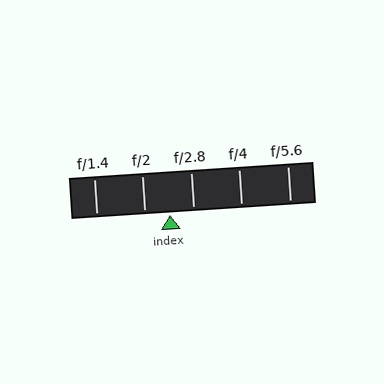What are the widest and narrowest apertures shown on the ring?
The widest aperture shown is f/1.4 and the narrowest is f/5.6.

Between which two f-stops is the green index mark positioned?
The index mark is between f/2 and f/2.8.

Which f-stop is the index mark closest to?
The index mark is closest to f/2.8.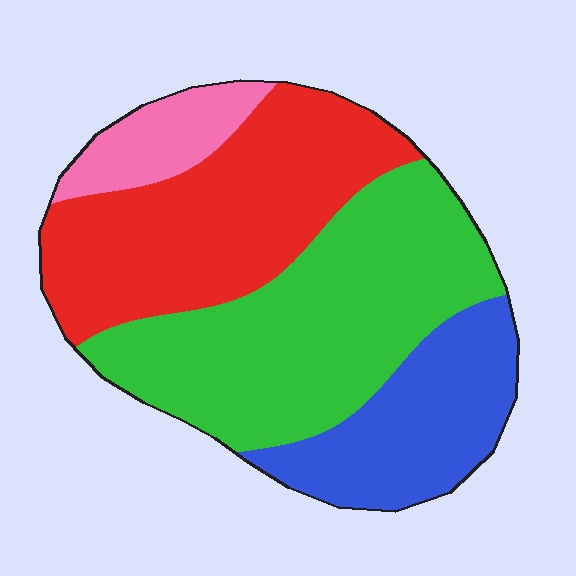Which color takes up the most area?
Green, at roughly 40%.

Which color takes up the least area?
Pink, at roughly 10%.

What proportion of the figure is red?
Red covers about 35% of the figure.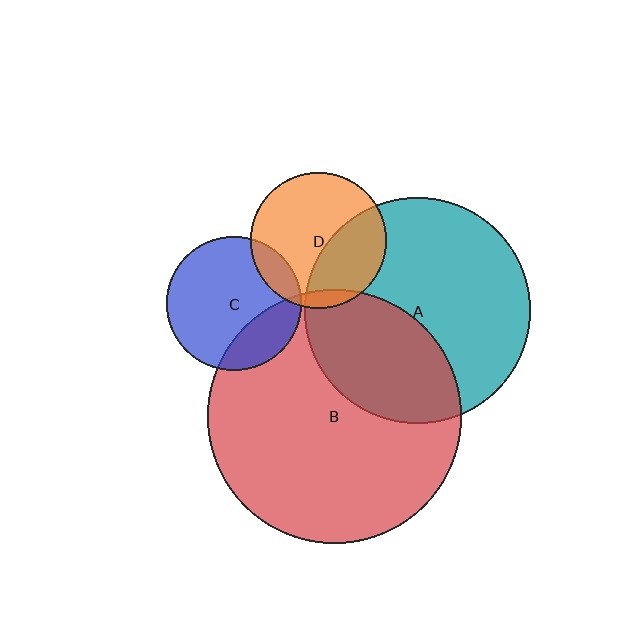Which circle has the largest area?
Circle B (red).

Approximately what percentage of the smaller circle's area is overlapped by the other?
Approximately 10%.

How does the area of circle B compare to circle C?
Approximately 3.6 times.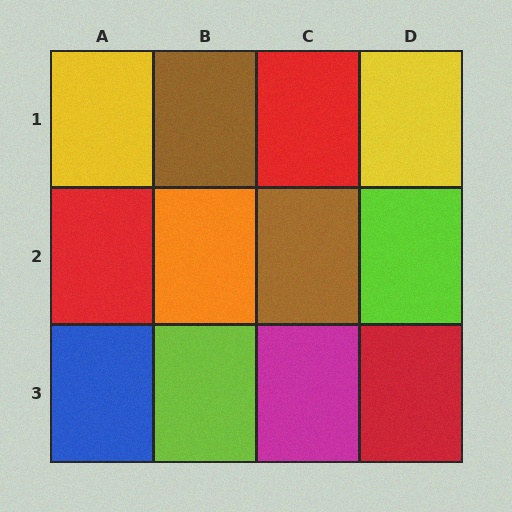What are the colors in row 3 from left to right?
Blue, lime, magenta, red.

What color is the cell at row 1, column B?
Brown.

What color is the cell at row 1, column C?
Red.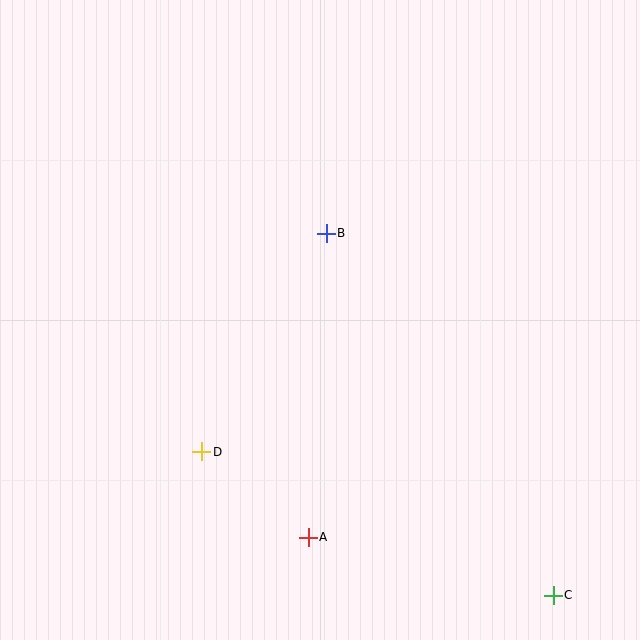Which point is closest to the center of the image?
Point B at (326, 233) is closest to the center.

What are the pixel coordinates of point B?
Point B is at (326, 233).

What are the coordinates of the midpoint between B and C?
The midpoint between B and C is at (440, 414).